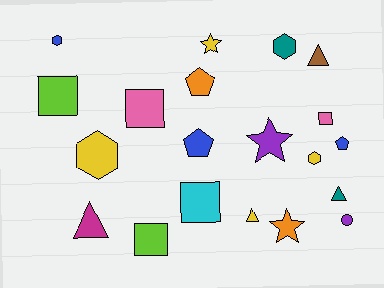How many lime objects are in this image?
There are 2 lime objects.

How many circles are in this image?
There is 1 circle.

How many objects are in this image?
There are 20 objects.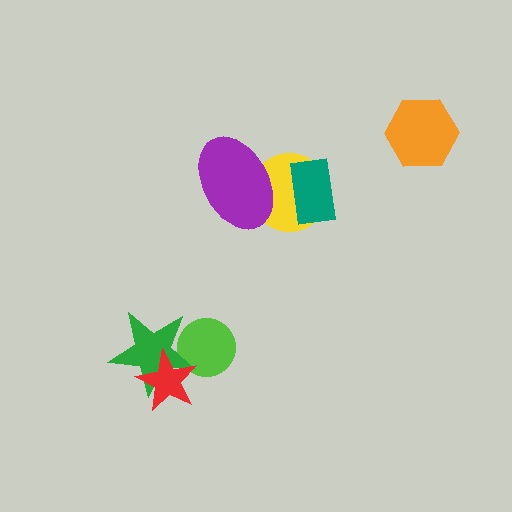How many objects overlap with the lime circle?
2 objects overlap with the lime circle.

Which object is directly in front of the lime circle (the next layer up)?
The green star is directly in front of the lime circle.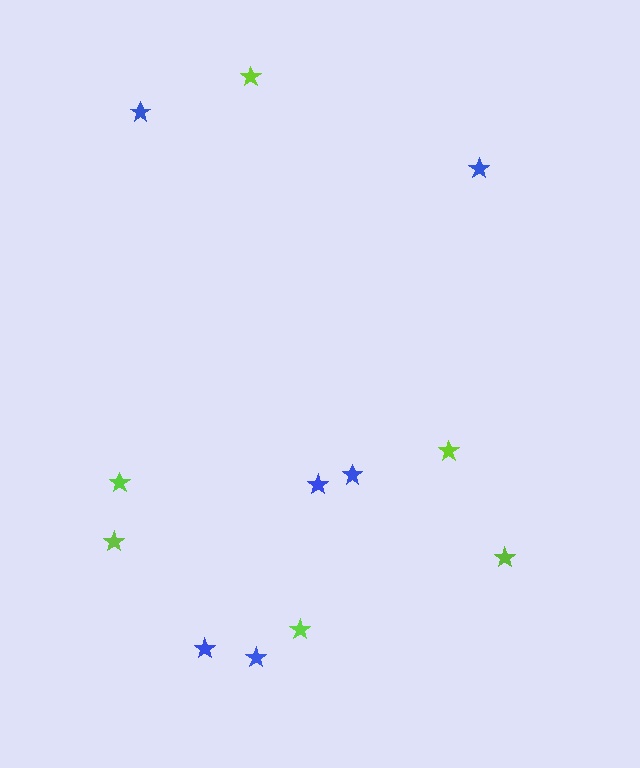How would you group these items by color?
There are 2 groups: one group of blue stars (6) and one group of lime stars (6).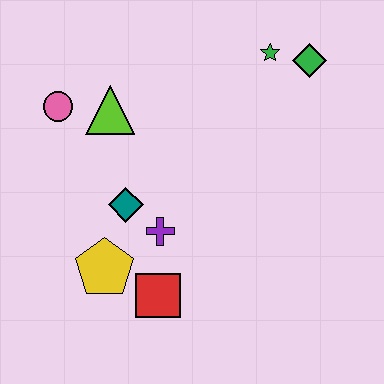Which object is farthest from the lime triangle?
The green diamond is farthest from the lime triangle.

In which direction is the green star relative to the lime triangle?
The green star is to the right of the lime triangle.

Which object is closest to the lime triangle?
The pink circle is closest to the lime triangle.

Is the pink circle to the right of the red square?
No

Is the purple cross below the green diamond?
Yes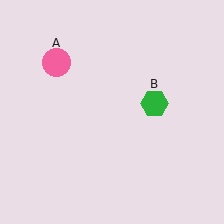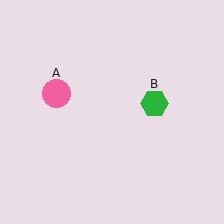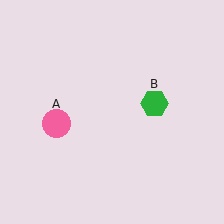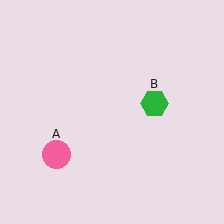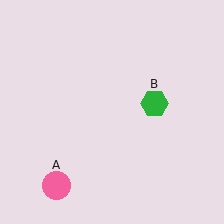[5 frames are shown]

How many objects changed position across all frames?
1 object changed position: pink circle (object A).